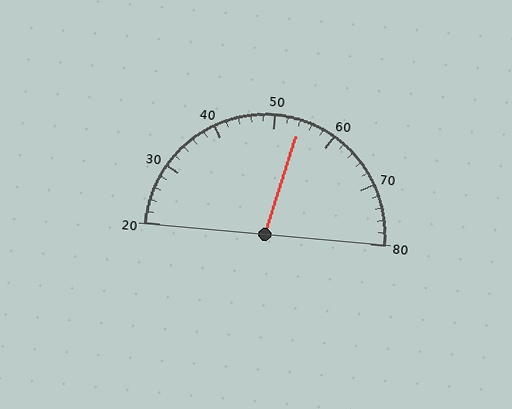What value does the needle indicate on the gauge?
The needle indicates approximately 54.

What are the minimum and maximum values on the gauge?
The gauge ranges from 20 to 80.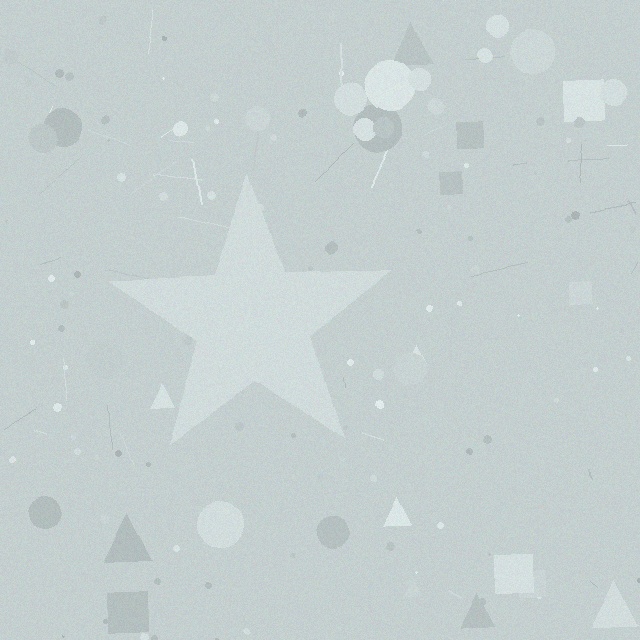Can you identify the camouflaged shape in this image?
The camouflaged shape is a star.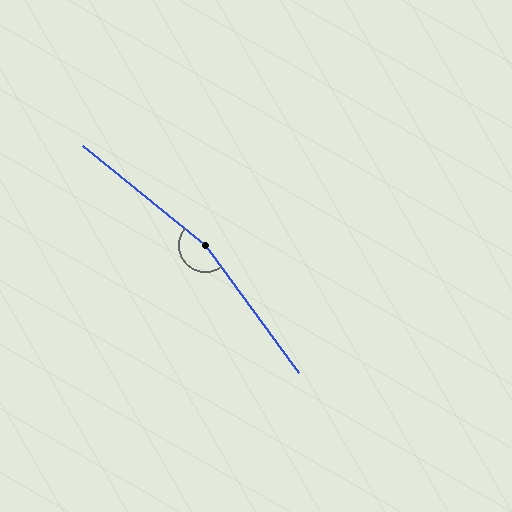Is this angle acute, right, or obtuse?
It is obtuse.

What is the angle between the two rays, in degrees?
Approximately 165 degrees.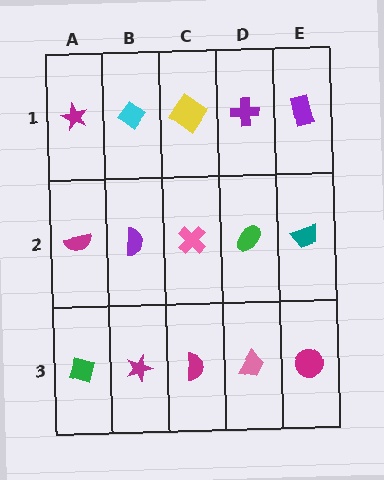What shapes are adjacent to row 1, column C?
A pink cross (row 2, column C), a cyan diamond (row 1, column B), a purple cross (row 1, column D).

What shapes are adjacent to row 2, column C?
A yellow diamond (row 1, column C), a magenta semicircle (row 3, column C), a purple semicircle (row 2, column B), a green ellipse (row 2, column D).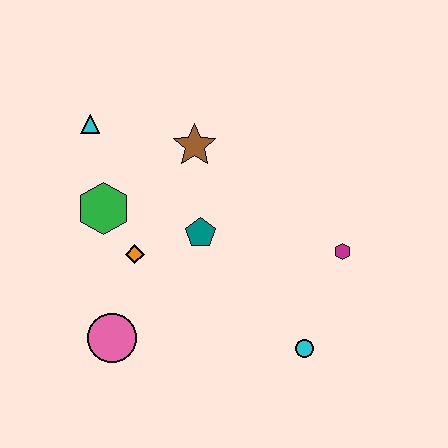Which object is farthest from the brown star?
The cyan circle is farthest from the brown star.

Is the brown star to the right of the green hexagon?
Yes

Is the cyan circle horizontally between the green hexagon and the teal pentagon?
No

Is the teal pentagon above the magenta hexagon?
Yes